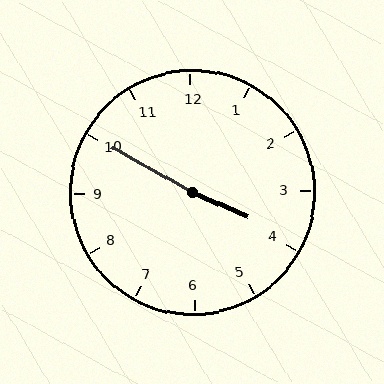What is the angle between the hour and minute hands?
Approximately 175 degrees.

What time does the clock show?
3:50.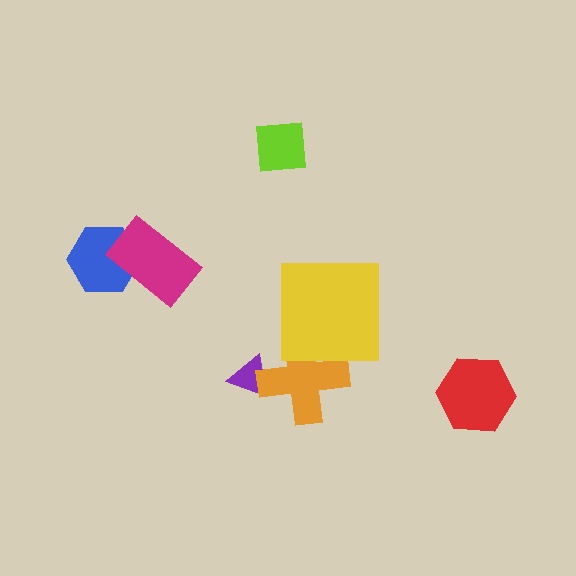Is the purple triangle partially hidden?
Yes, it is partially covered by another shape.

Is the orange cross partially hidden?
Yes, it is partially covered by another shape.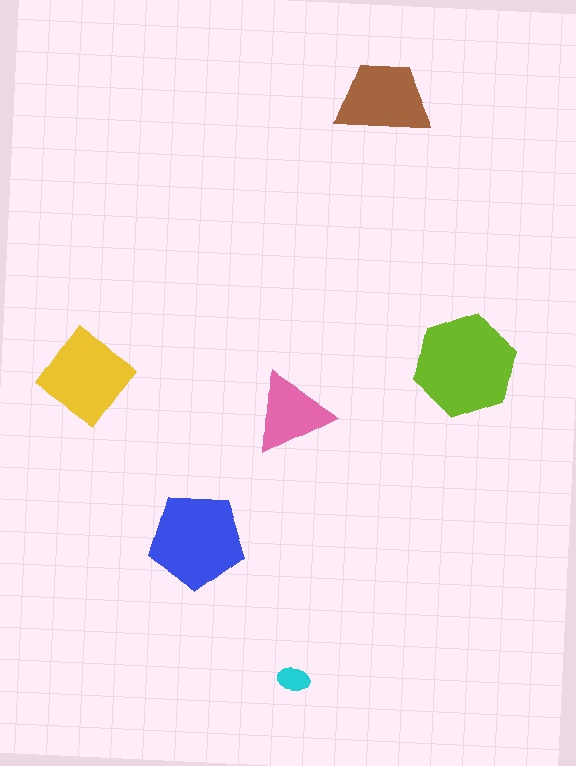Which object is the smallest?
The cyan ellipse.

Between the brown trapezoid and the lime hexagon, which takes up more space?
The lime hexagon.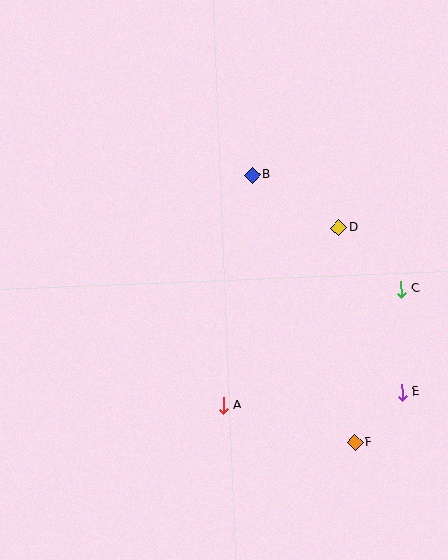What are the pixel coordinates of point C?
Point C is at (401, 289).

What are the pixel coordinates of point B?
Point B is at (252, 175).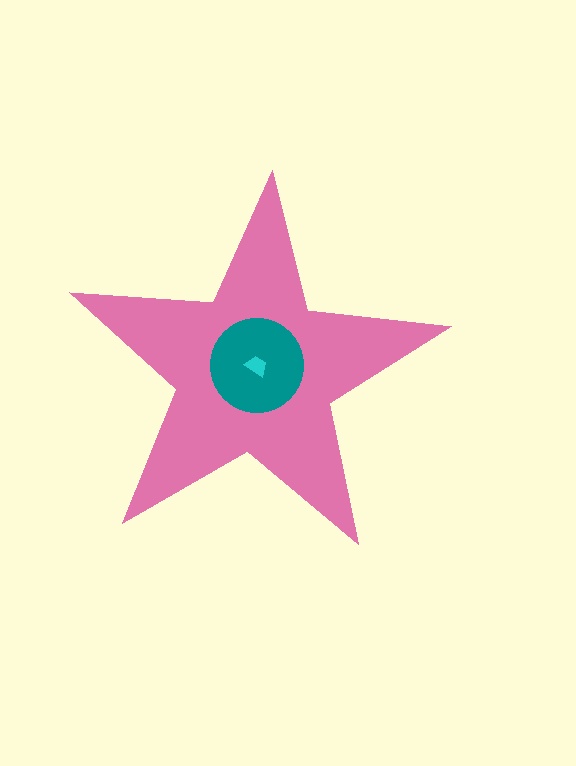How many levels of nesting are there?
3.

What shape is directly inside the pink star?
The teal circle.